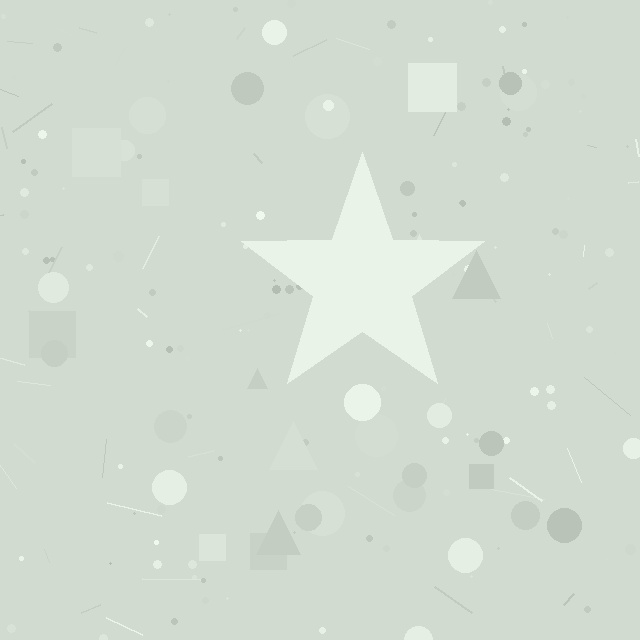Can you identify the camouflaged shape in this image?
The camouflaged shape is a star.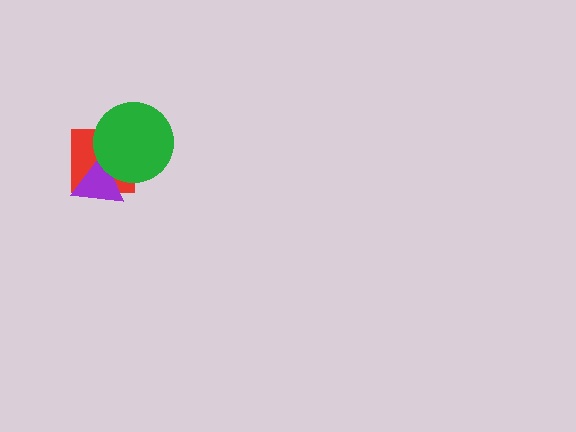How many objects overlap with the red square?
2 objects overlap with the red square.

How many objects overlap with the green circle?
2 objects overlap with the green circle.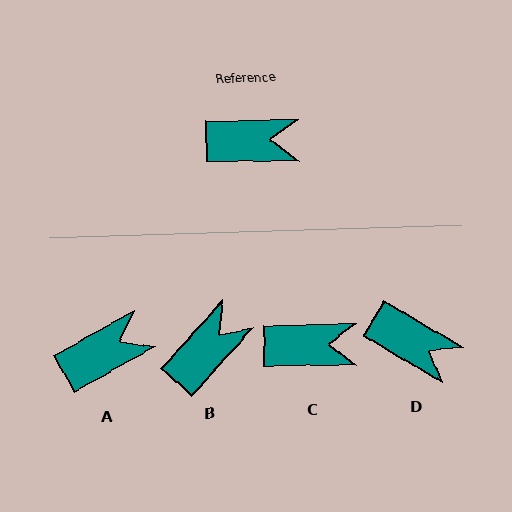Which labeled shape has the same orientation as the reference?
C.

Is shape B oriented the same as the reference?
No, it is off by about 47 degrees.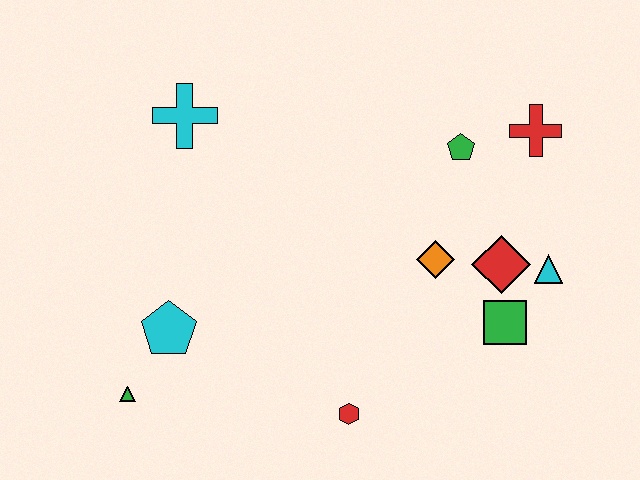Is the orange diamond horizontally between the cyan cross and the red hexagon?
No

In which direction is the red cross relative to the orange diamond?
The red cross is above the orange diamond.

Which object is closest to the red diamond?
The cyan triangle is closest to the red diamond.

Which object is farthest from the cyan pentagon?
The red cross is farthest from the cyan pentagon.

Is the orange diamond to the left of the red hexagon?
No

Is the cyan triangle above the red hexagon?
Yes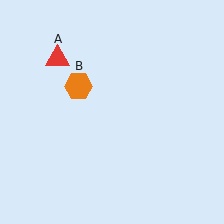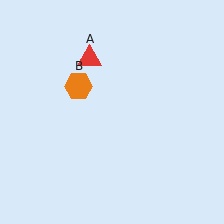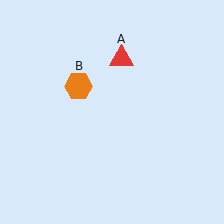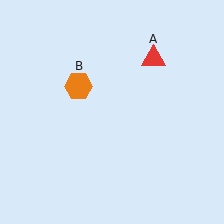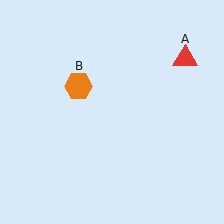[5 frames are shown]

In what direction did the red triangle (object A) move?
The red triangle (object A) moved right.